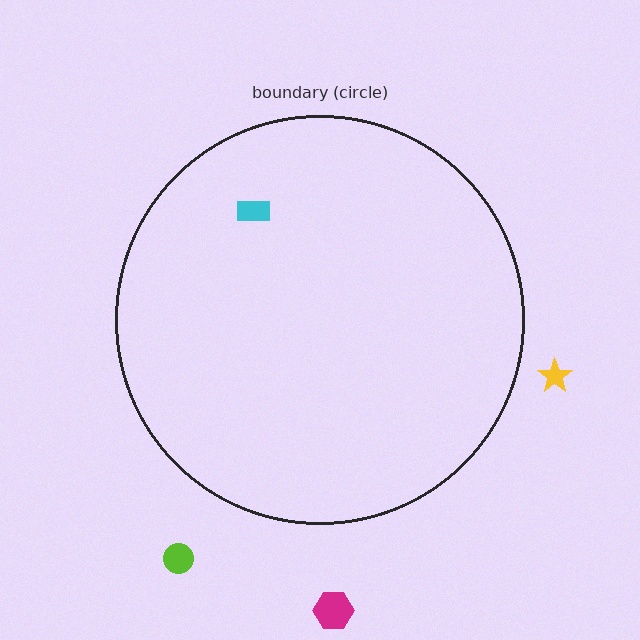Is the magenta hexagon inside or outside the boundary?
Outside.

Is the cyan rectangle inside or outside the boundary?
Inside.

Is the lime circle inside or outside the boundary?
Outside.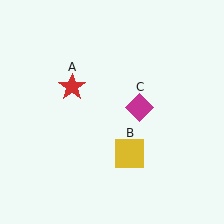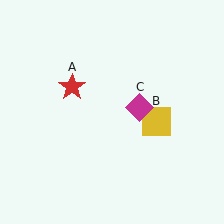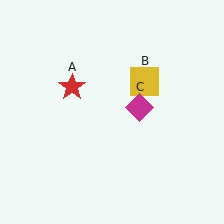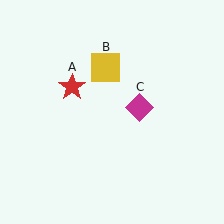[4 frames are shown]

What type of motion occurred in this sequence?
The yellow square (object B) rotated counterclockwise around the center of the scene.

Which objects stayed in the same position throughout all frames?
Red star (object A) and magenta diamond (object C) remained stationary.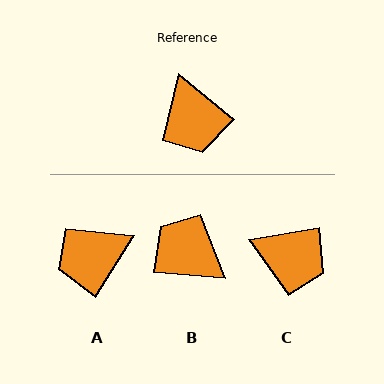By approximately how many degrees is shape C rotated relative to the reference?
Approximately 49 degrees counter-clockwise.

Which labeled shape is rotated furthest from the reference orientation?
B, about 146 degrees away.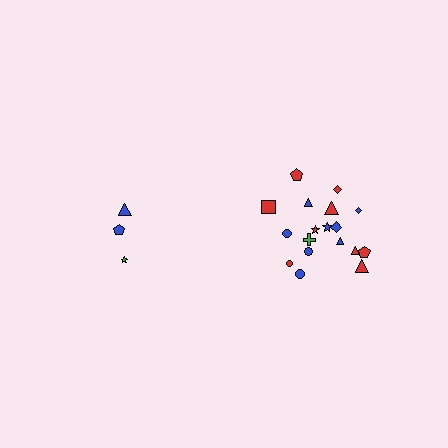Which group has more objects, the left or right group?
The right group.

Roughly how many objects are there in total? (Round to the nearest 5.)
Roughly 20 objects in total.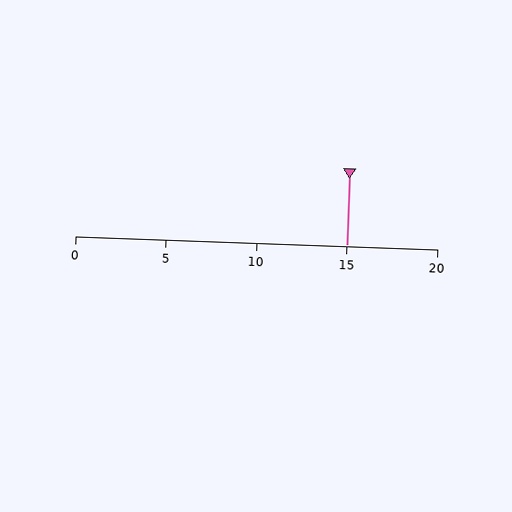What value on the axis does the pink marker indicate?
The marker indicates approximately 15.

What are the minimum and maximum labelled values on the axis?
The axis runs from 0 to 20.